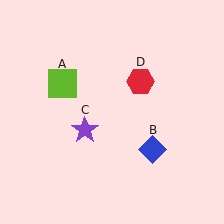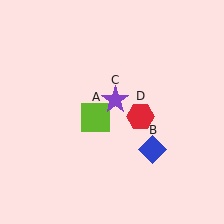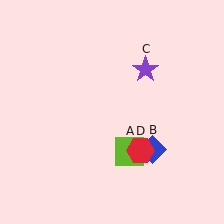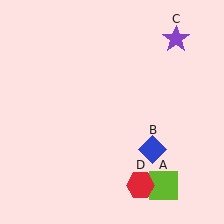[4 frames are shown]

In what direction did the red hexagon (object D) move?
The red hexagon (object D) moved down.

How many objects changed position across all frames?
3 objects changed position: lime square (object A), purple star (object C), red hexagon (object D).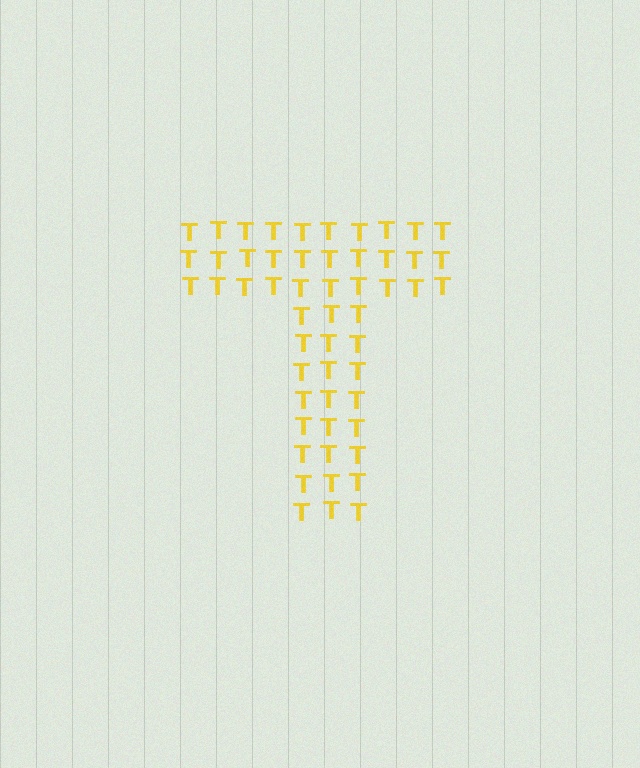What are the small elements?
The small elements are letter T's.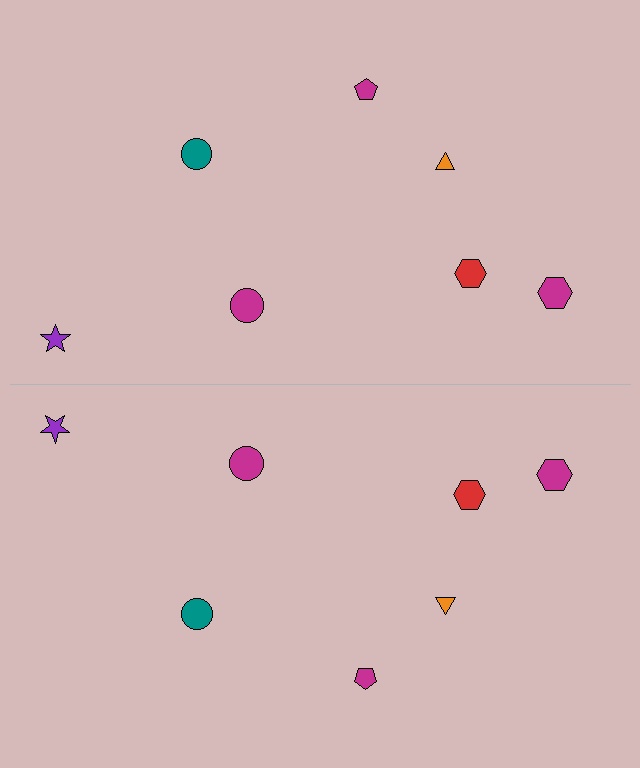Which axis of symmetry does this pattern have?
The pattern has a horizontal axis of symmetry running through the center of the image.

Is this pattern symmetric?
Yes, this pattern has bilateral (reflection) symmetry.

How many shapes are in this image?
There are 14 shapes in this image.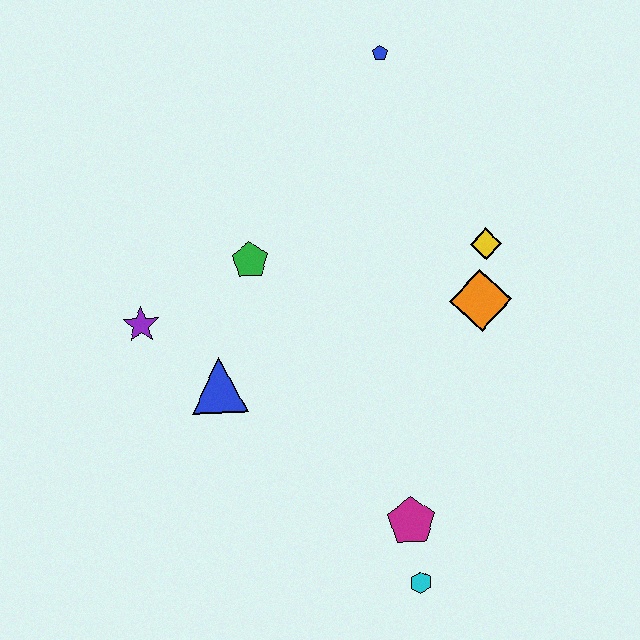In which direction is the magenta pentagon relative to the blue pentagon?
The magenta pentagon is below the blue pentagon.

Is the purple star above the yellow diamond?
No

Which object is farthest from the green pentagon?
The cyan hexagon is farthest from the green pentagon.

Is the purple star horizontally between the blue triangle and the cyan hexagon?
No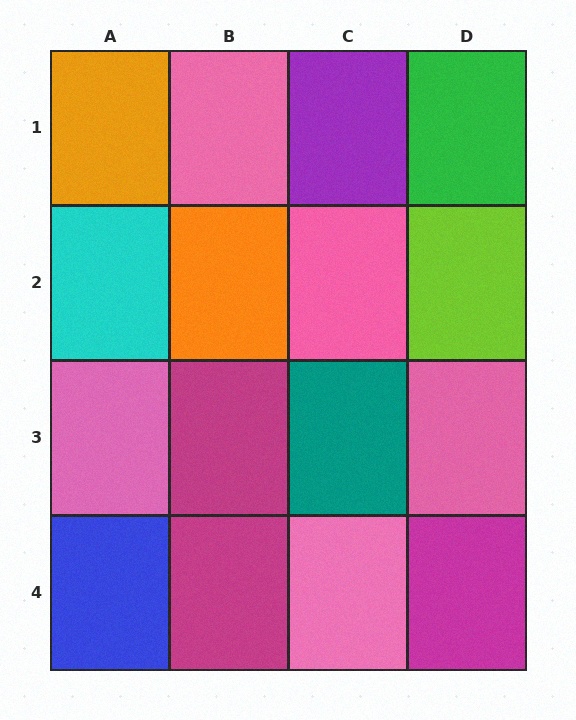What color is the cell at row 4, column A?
Blue.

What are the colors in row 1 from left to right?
Orange, pink, purple, green.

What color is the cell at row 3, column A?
Pink.